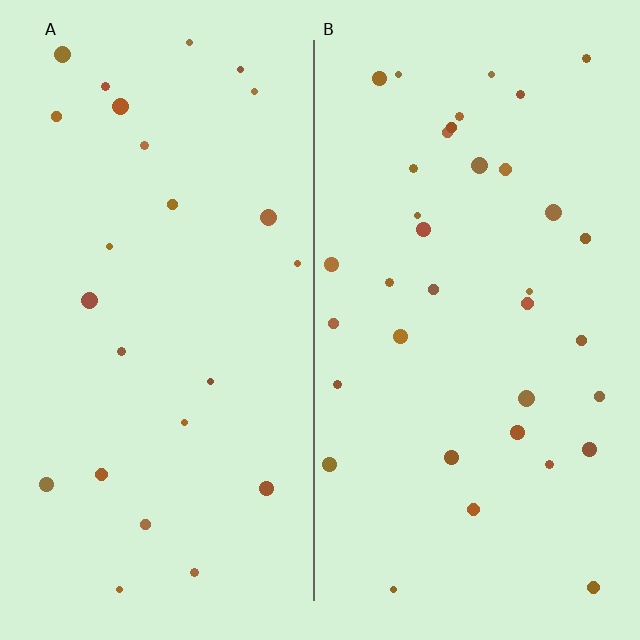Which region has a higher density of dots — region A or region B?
B (the right).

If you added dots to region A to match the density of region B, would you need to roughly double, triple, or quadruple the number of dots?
Approximately double.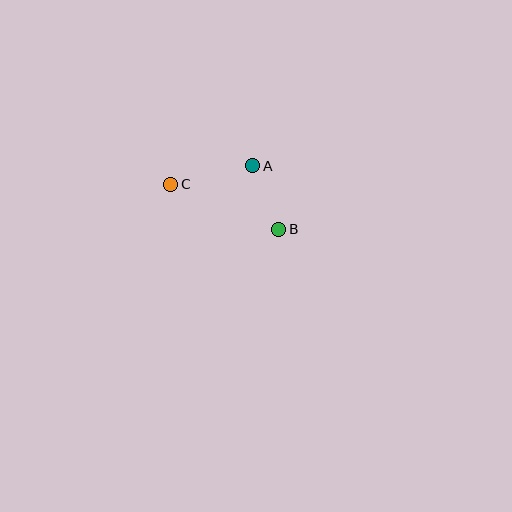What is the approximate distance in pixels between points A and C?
The distance between A and C is approximately 84 pixels.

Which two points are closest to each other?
Points A and B are closest to each other.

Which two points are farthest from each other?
Points B and C are farthest from each other.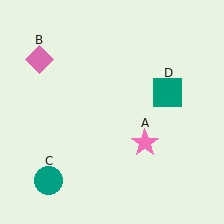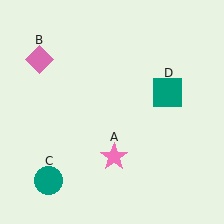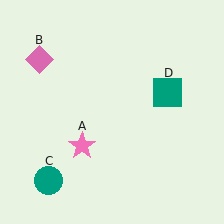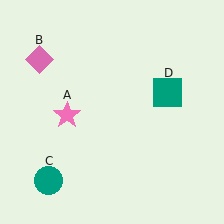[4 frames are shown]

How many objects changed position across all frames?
1 object changed position: pink star (object A).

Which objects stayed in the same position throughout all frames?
Pink diamond (object B) and teal circle (object C) and teal square (object D) remained stationary.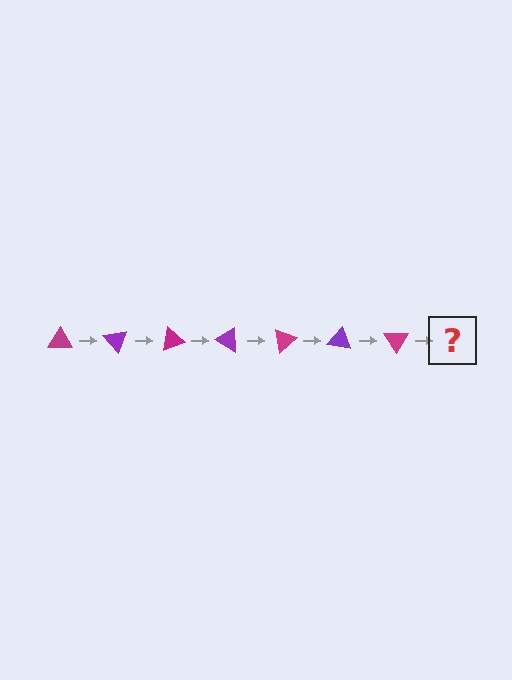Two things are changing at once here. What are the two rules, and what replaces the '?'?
The two rules are that it rotates 50 degrees each step and the color cycles through magenta and purple. The '?' should be a purple triangle, rotated 350 degrees from the start.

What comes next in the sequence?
The next element should be a purple triangle, rotated 350 degrees from the start.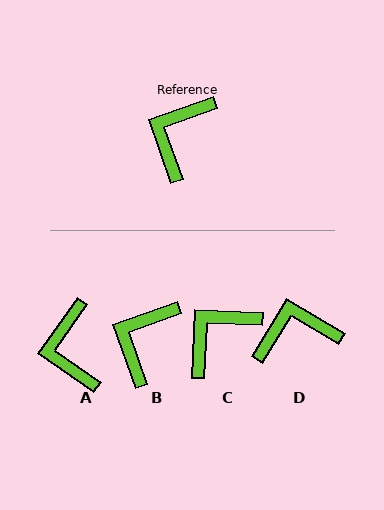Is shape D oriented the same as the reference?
No, it is off by about 51 degrees.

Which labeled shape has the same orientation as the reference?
B.